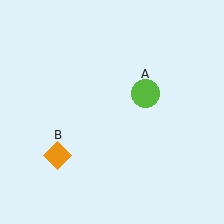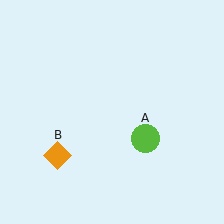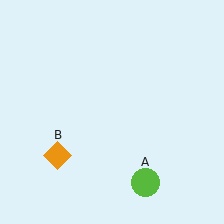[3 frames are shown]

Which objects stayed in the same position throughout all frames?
Orange diamond (object B) remained stationary.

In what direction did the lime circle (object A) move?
The lime circle (object A) moved down.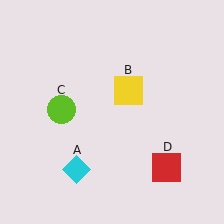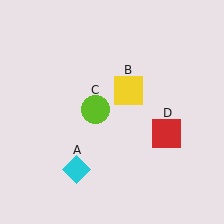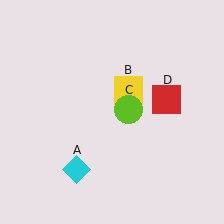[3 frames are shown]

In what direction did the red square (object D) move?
The red square (object D) moved up.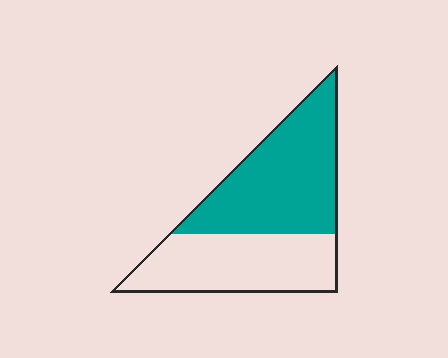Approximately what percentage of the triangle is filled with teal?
Approximately 55%.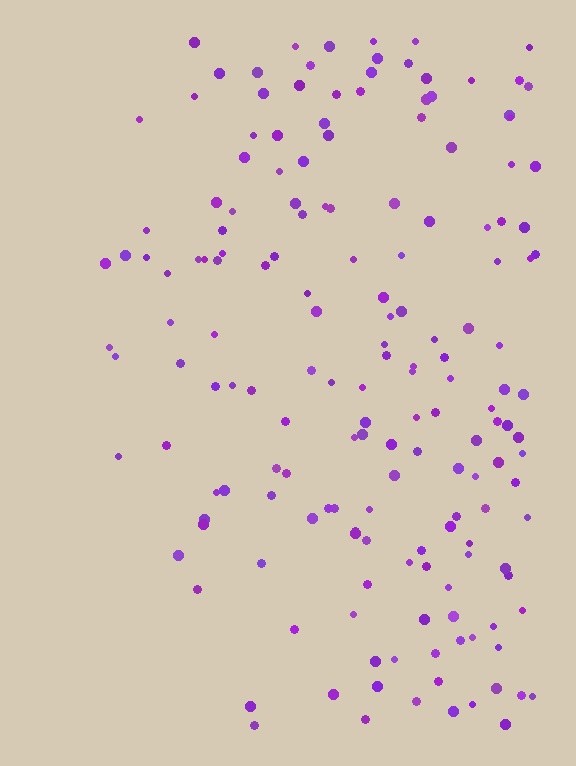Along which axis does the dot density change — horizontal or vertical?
Horizontal.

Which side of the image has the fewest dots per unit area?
The left.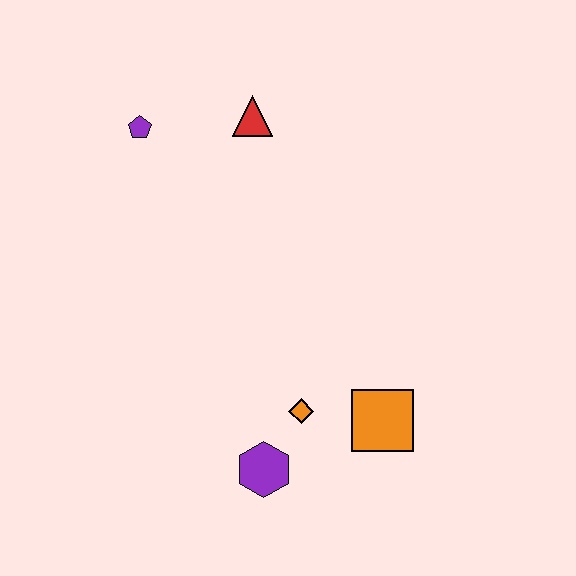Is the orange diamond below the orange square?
No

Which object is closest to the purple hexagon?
The orange diamond is closest to the purple hexagon.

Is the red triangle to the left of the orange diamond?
Yes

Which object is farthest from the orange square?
The purple pentagon is farthest from the orange square.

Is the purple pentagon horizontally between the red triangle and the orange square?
No